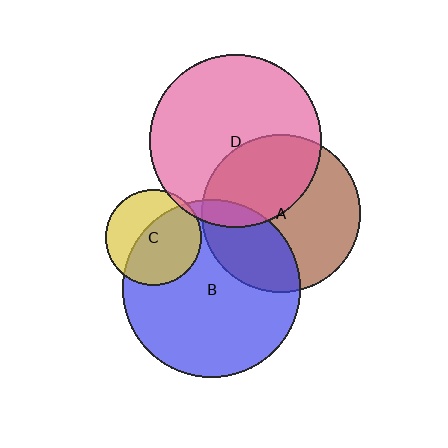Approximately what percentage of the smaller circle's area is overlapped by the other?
Approximately 40%.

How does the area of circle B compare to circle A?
Approximately 1.3 times.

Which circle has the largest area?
Circle B (blue).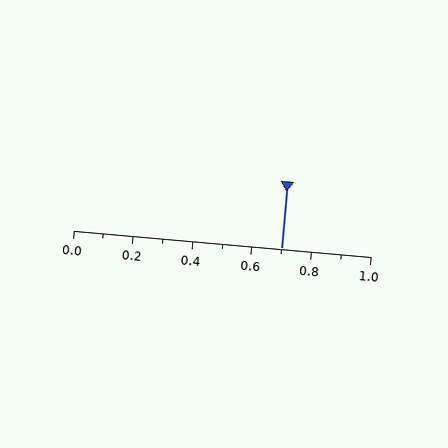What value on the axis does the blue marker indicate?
The marker indicates approximately 0.7.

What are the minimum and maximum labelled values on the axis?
The axis runs from 0.0 to 1.0.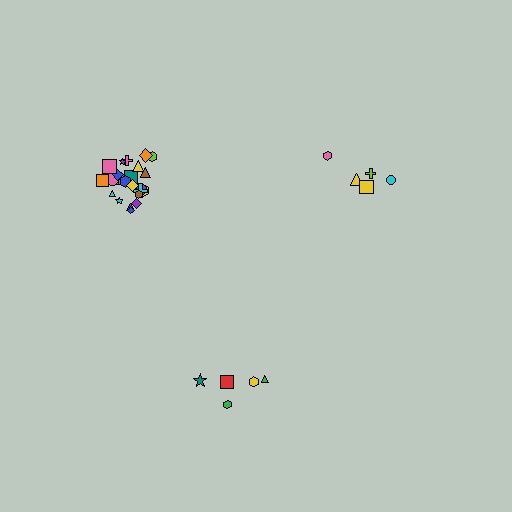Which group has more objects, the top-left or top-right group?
The top-left group.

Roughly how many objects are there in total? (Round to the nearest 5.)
Roughly 35 objects in total.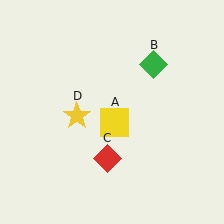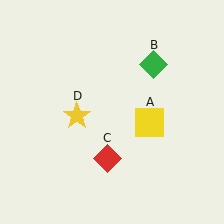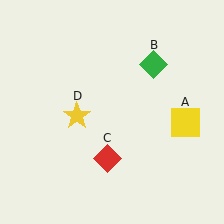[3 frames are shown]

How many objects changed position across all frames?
1 object changed position: yellow square (object A).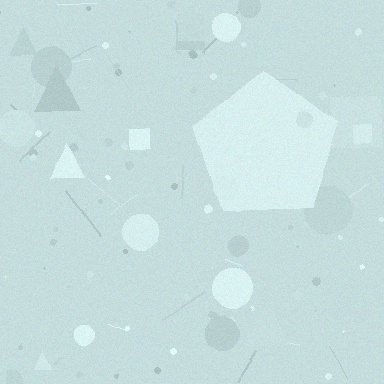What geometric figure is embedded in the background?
A pentagon is embedded in the background.